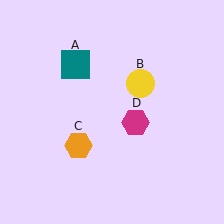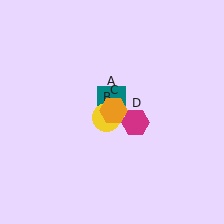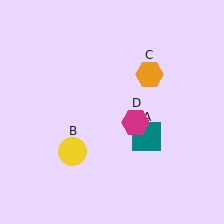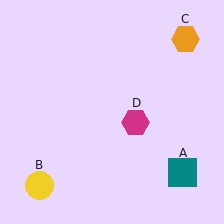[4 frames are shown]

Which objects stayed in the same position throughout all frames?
Magenta hexagon (object D) remained stationary.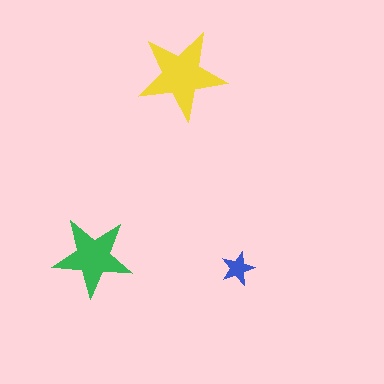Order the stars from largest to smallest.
the yellow one, the green one, the blue one.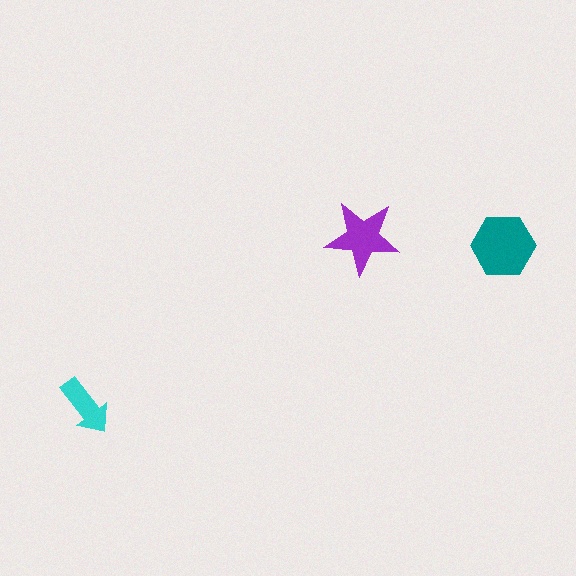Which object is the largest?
The teal hexagon.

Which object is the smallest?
The cyan arrow.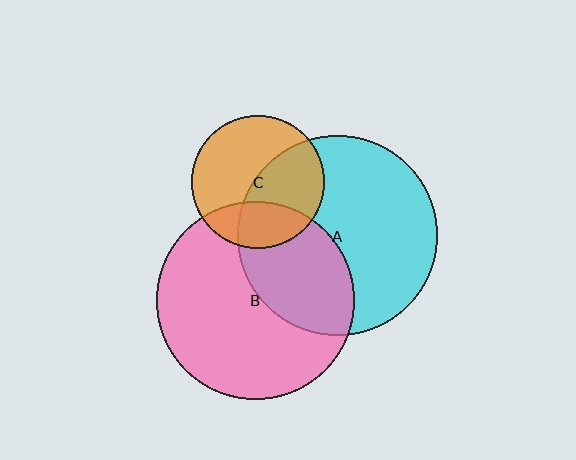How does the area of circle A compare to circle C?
Approximately 2.2 times.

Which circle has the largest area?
Circle A (cyan).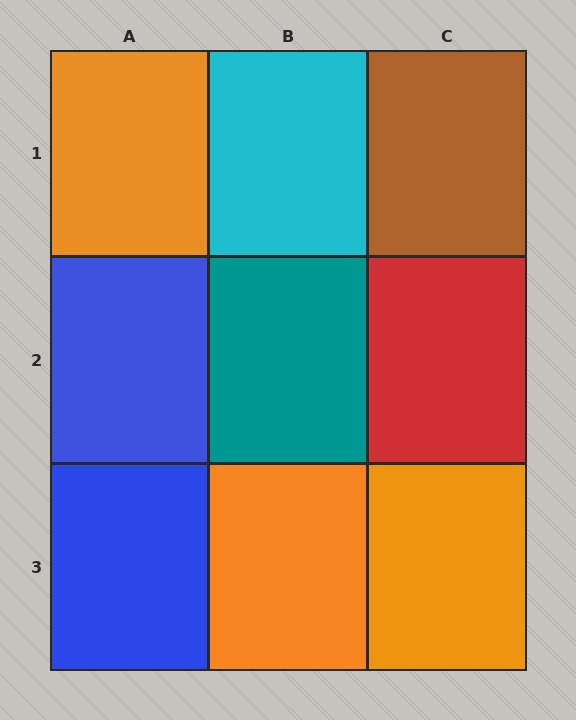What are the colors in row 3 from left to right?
Blue, orange, orange.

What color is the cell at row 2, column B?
Teal.